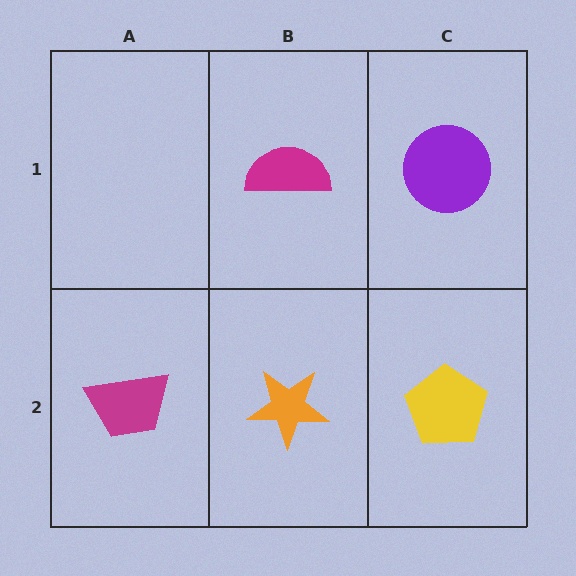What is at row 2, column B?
An orange star.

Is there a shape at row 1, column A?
No, that cell is empty.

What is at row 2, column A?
A magenta trapezoid.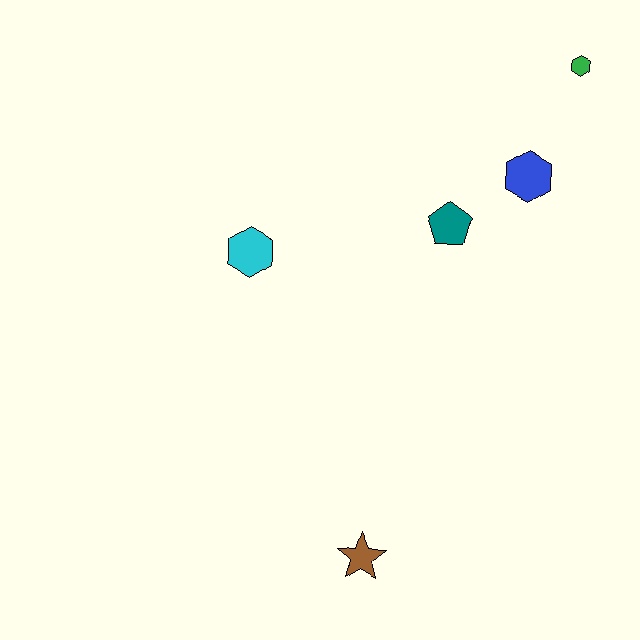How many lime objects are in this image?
There are no lime objects.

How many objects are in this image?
There are 5 objects.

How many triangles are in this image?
There are no triangles.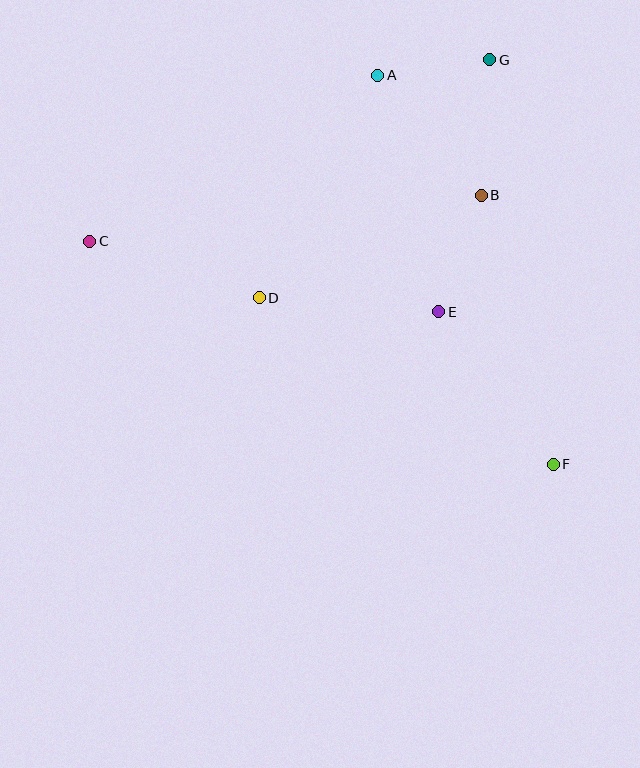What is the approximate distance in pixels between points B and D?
The distance between B and D is approximately 244 pixels.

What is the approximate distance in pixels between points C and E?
The distance between C and E is approximately 357 pixels.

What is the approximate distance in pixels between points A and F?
The distance between A and F is approximately 426 pixels.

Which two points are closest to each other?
Points A and G are closest to each other.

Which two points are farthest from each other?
Points C and F are farthest from each other.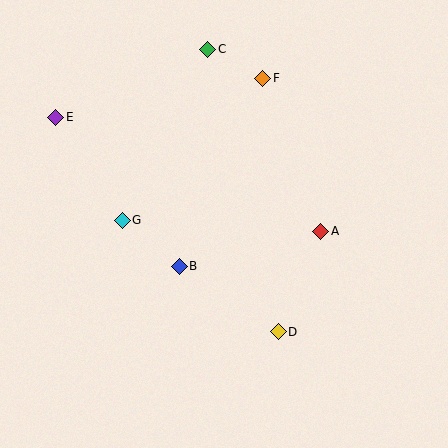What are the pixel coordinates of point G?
Point G is at (122, 221).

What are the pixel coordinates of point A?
Point A is at (321, 231).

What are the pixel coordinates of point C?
Point C is at (208, 49).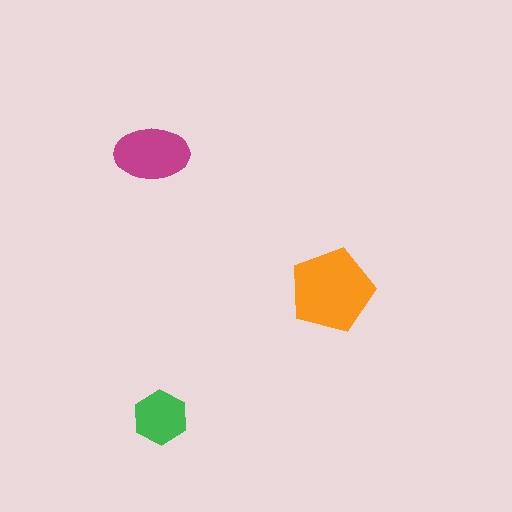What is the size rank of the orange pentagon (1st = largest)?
1st.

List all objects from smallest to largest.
The green hexagon, the magenta ellipse, the orange pentagon.